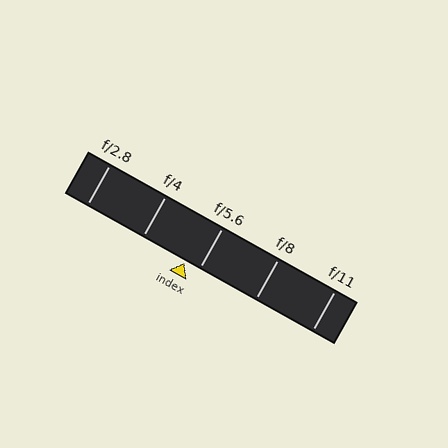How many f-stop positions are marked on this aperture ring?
There are 5 f-stop positions marked.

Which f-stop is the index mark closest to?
The index mark is closest to f/5.6.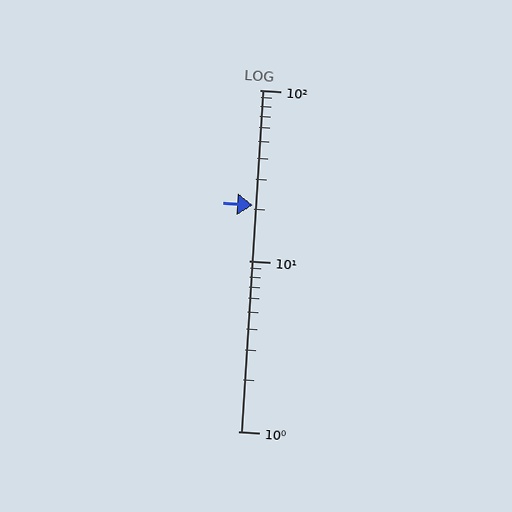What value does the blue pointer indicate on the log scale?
The pointer indicates approximately 21.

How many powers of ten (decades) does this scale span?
The scale spans 2 decades, from 1 to 100.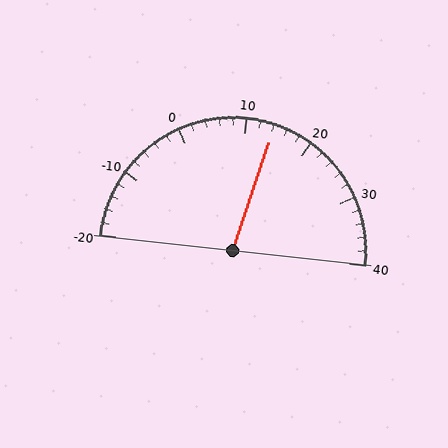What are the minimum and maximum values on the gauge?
The gauge ranges from -20 to 40.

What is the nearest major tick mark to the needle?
The nearest major tick mark is 10.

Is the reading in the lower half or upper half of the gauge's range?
The reading is in the upper half of the range (-20 to 40).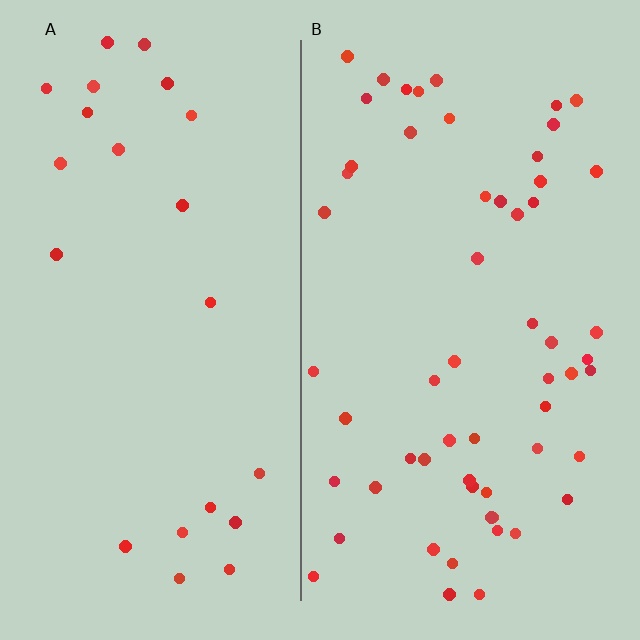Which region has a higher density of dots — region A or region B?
B (the right).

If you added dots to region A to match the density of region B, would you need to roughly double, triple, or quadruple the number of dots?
Approximately double.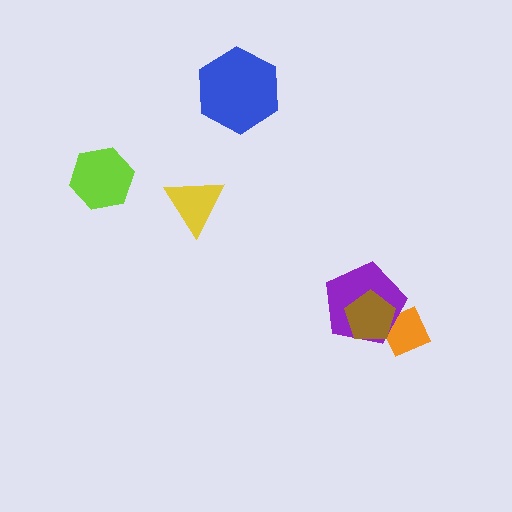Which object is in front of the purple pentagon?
The brown pentagon is in front of the purple pentagon.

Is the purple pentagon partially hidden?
Yes, it is partially covered by another shape.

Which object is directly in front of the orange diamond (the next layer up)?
The purple pentagon is directly in front of the orange diamond.